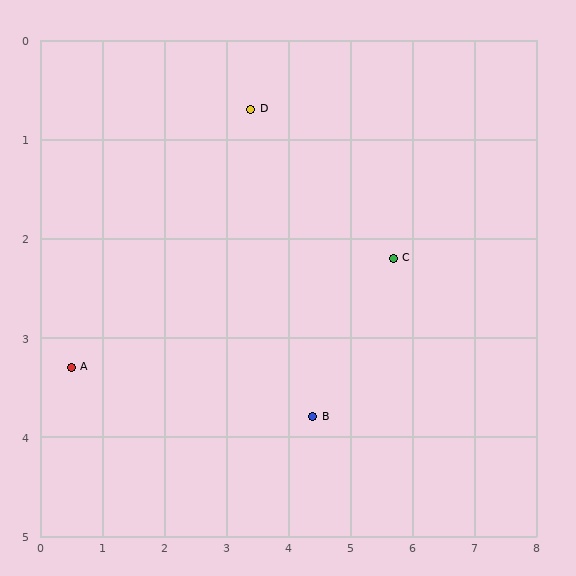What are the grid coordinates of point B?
Point B is at approximately (4.4, 3.8).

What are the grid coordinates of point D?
Point D is at approximately (3.4, 0.7).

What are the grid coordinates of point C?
Point C is at approximately (5.7, 2.2).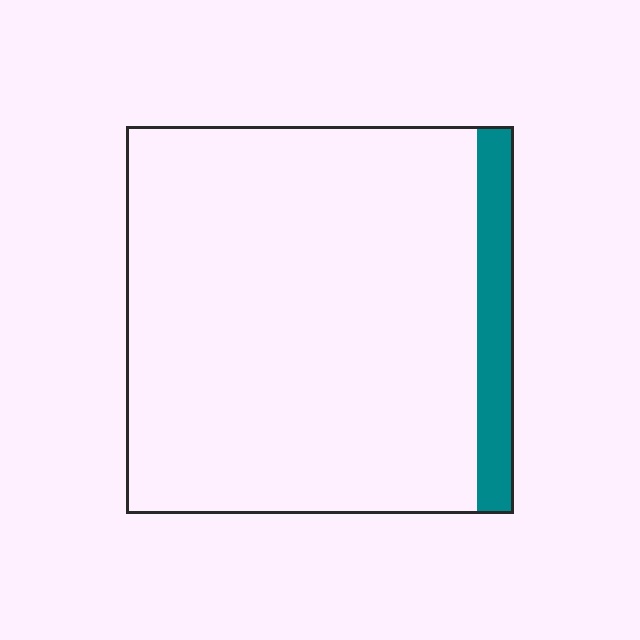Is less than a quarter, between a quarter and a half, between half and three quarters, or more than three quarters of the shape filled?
Less than a quarter.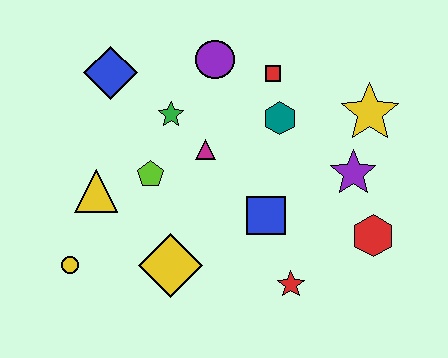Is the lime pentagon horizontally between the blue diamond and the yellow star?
Yes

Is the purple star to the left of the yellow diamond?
No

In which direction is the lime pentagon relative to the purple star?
The lime pentagon is to the left of the purple star.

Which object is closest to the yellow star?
The purple star is closest to the yellow star.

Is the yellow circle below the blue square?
Yes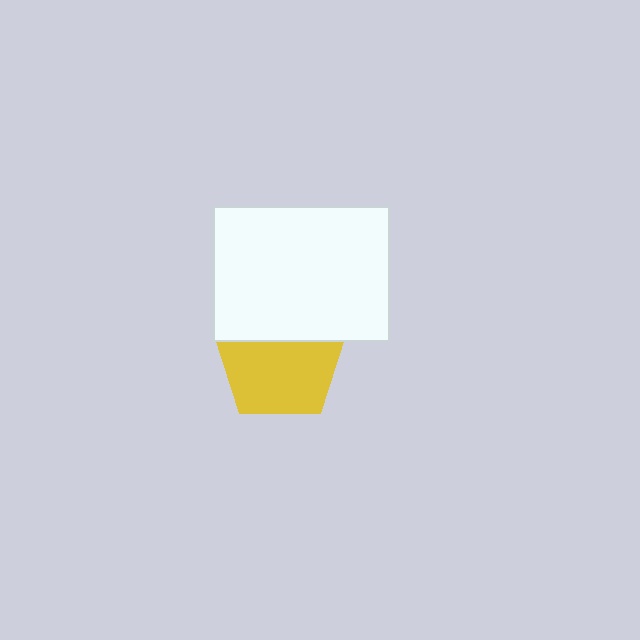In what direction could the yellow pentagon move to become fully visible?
The yellow pentagon could move down. That would shift it out from behind the white rectangle entirely.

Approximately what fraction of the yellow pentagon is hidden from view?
Roughly 34% of the yellow pentagon is hidden behind the white rectangle.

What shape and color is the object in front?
The object in front is a white rectangle.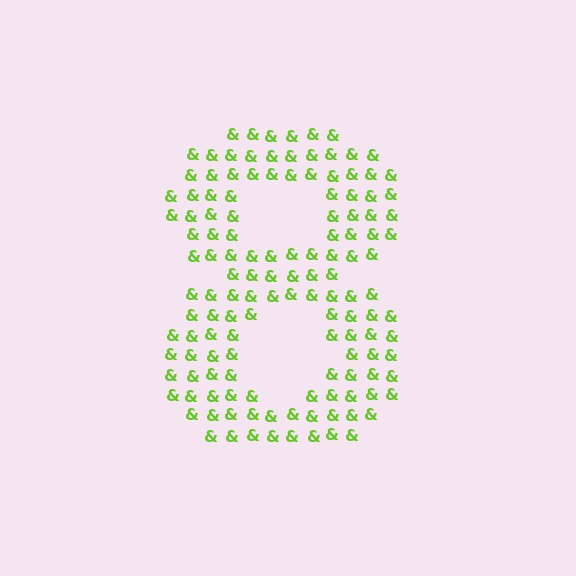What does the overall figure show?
The overall figure shows the digit 8.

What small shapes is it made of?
It is made of small ampersands.